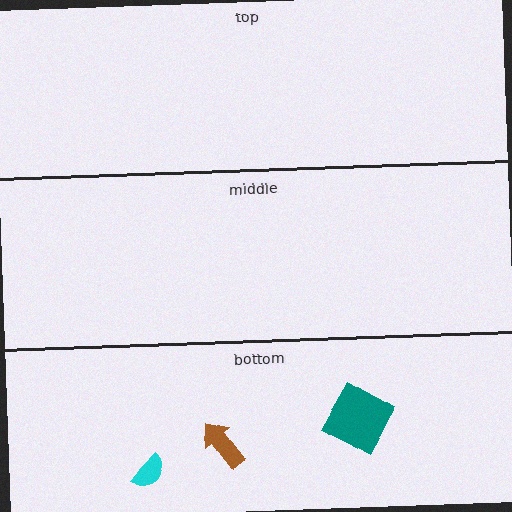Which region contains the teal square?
The bottom region.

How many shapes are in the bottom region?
3.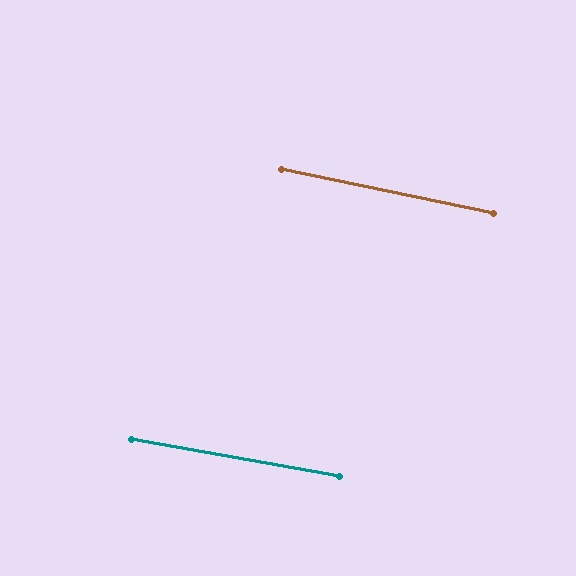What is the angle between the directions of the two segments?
Approximately 2 degrees.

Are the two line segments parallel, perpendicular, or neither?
Parallel — their directions differ by only 1.6°.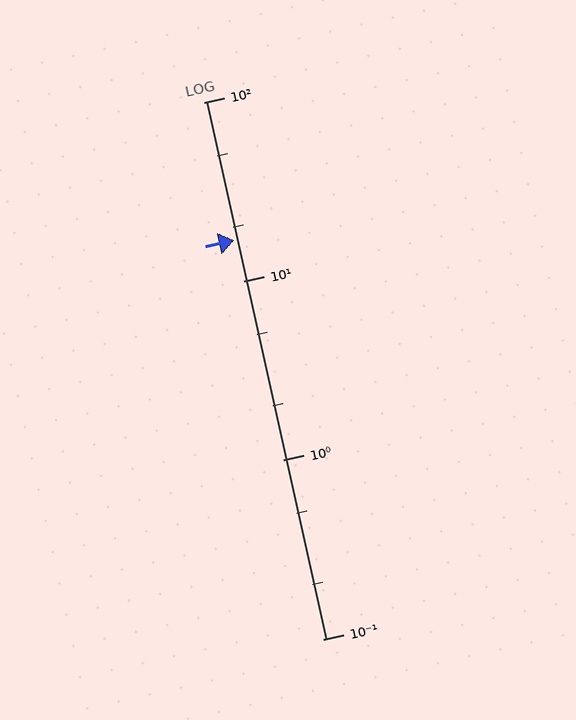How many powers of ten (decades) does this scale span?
The scale spans 3 decades, from 0.1 to 100.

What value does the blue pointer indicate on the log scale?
The pointer indicates approximately 17.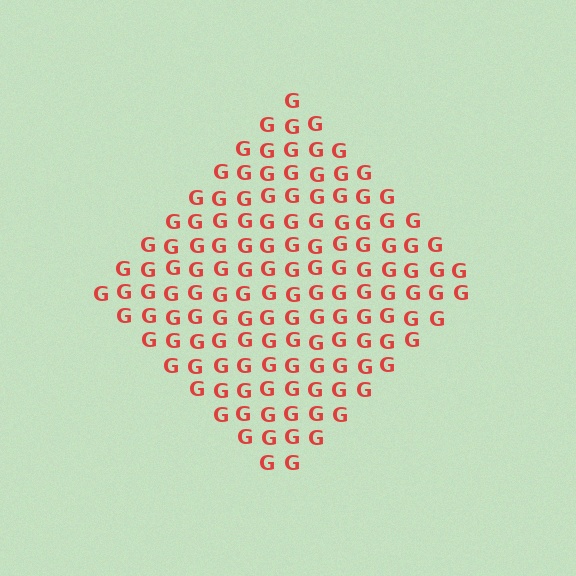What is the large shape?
The large shape is a diamond.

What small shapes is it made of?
It is made of small letter G's.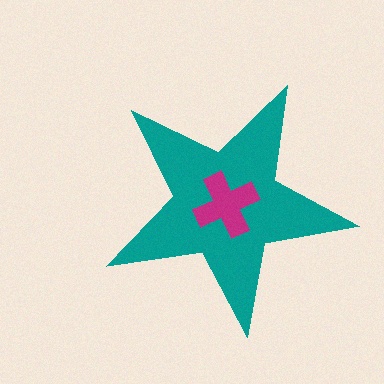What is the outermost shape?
The teal star.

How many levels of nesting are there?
2.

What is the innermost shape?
The magenta cross.